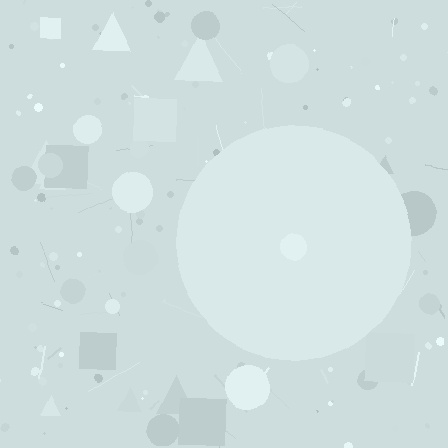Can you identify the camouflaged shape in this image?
The camouflaged shape is a circle.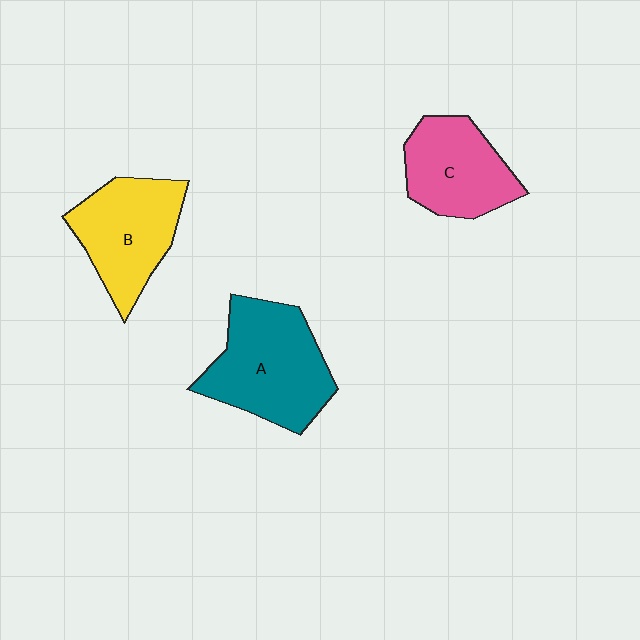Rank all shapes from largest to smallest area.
From largest to smallest: A (teal), B (yellow), C (pink).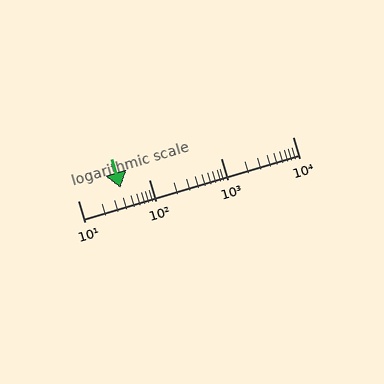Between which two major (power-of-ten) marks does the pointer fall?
The pointer is between 10 and 100.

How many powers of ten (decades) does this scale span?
The scale spans 3 decades, from 10 to 10000.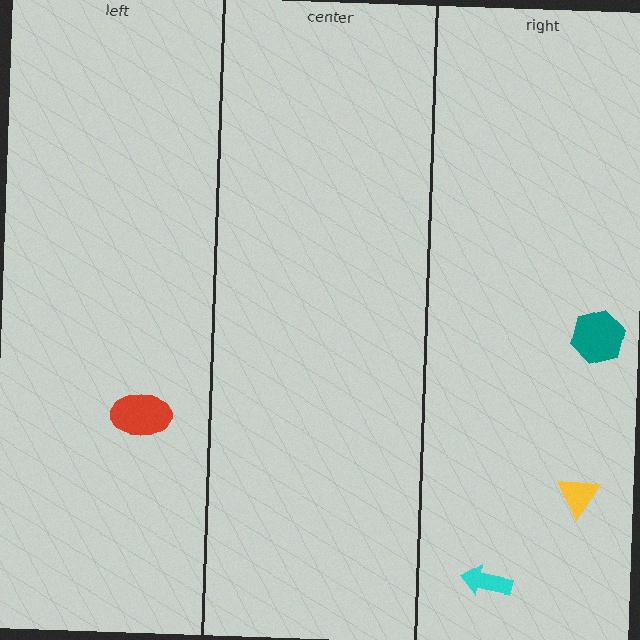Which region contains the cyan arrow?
The right region.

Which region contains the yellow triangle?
The right region.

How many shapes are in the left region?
1.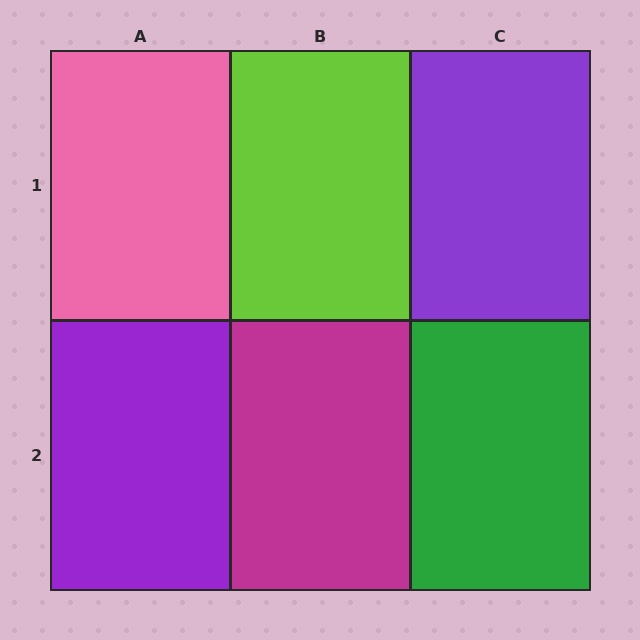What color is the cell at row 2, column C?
Green.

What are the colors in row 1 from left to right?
Pink, lime, purple.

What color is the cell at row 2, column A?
Purple.